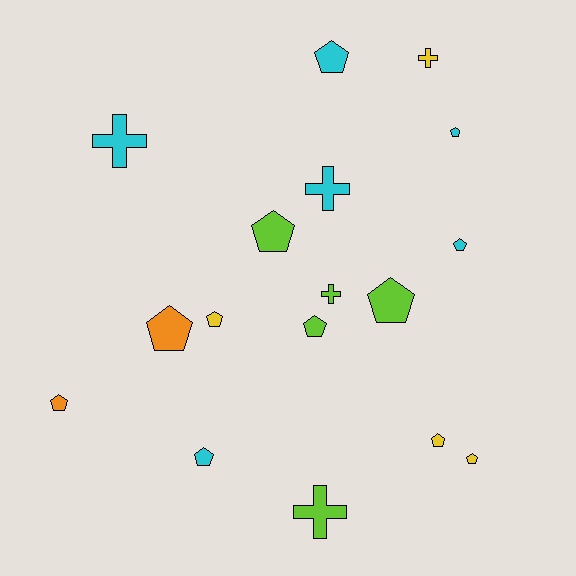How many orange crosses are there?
There are no orange crosses.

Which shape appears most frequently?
Pentagon, with 12 objects.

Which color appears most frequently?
Cyan, with 6 objects.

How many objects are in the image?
There are 17 objects.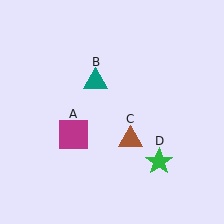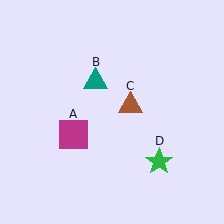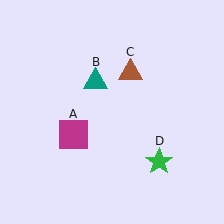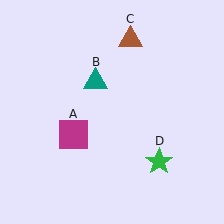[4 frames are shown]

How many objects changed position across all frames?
1 object changed position: brown triangle (object C).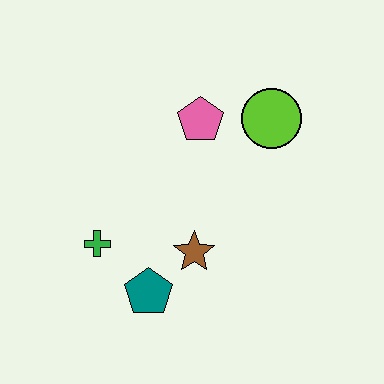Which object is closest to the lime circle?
The pink pentagon is closest to the lime circle.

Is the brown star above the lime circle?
No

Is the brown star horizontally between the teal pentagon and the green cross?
No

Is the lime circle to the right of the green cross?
Yes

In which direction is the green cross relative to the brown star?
The green cross is to the left of the brown star.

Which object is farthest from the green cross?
The lime circle is farthest from the green cross.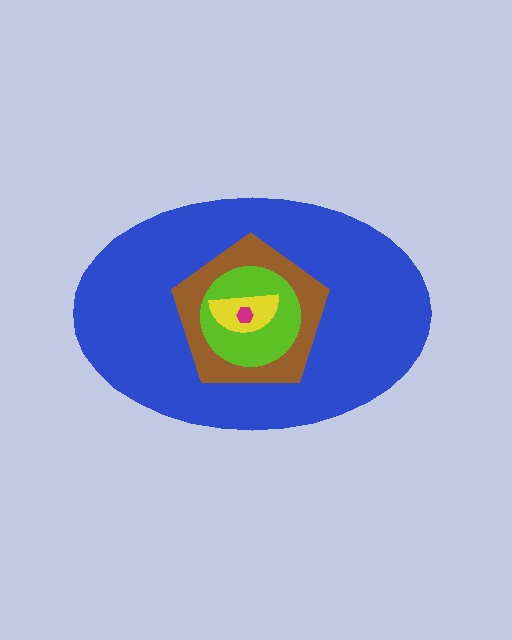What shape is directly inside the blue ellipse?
The brown pentagon.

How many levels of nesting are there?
5.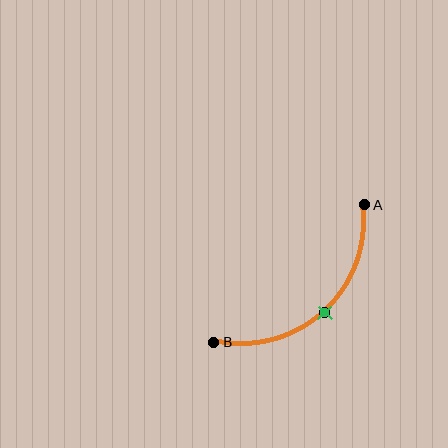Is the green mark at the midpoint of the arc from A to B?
Yes. The green mark lies on the arc at equal arc-length from both A and B — it is the arc midpoint.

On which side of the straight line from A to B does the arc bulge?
The arc bulges below and to the right of the straight line connecting A and B.